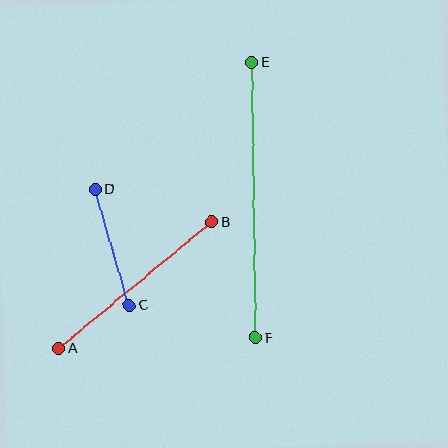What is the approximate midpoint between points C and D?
The midpoint is at approximately (112, 247) pixels.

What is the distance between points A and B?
The distance is approximately 199 pixels.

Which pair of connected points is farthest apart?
Points E and F are farthest apart.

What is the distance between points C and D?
The distance is approximately 121 pixels.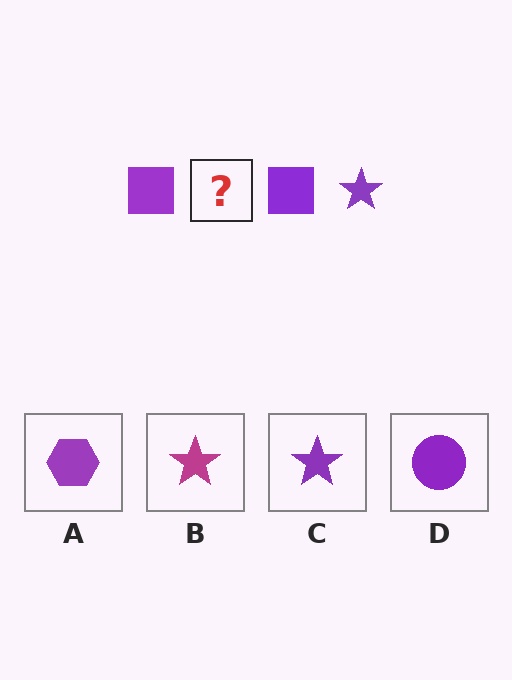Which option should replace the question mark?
Option C.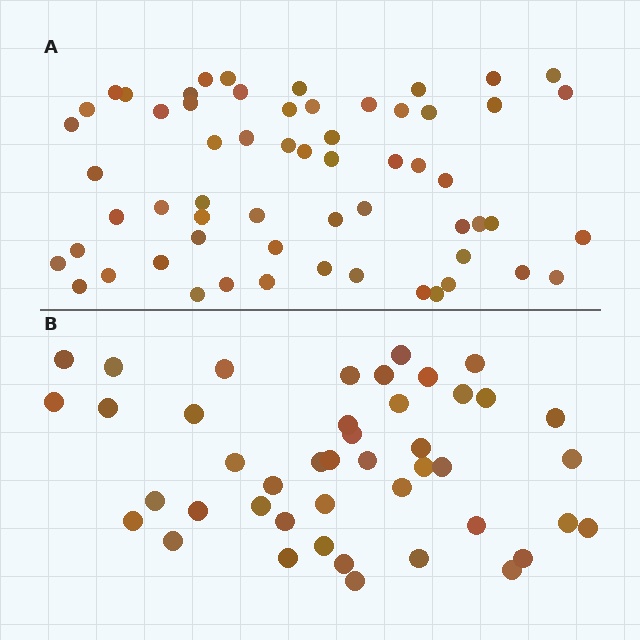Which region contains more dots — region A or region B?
Region A (the top region) has more dots.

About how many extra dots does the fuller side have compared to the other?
Region A has approximately 15 more dots than region B.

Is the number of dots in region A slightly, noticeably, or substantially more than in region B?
Region A has noticeably more, but not dramatically so. The ratio is roughly 1.4 to 1.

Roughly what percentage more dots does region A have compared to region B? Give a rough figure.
About 35% more.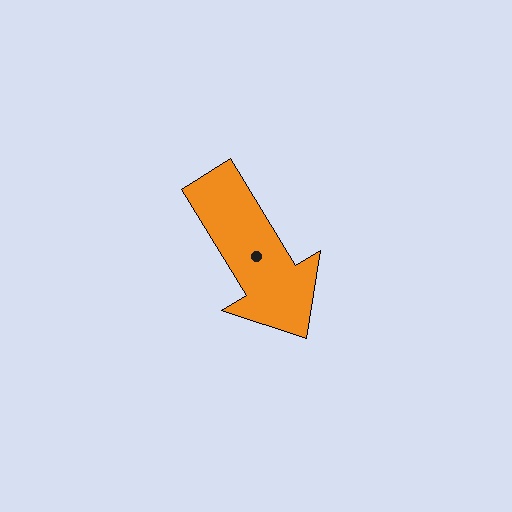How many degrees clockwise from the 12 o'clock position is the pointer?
Approximately 148 degrees.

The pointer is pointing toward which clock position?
Roughly 5 o'clock.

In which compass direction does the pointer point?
Southeast.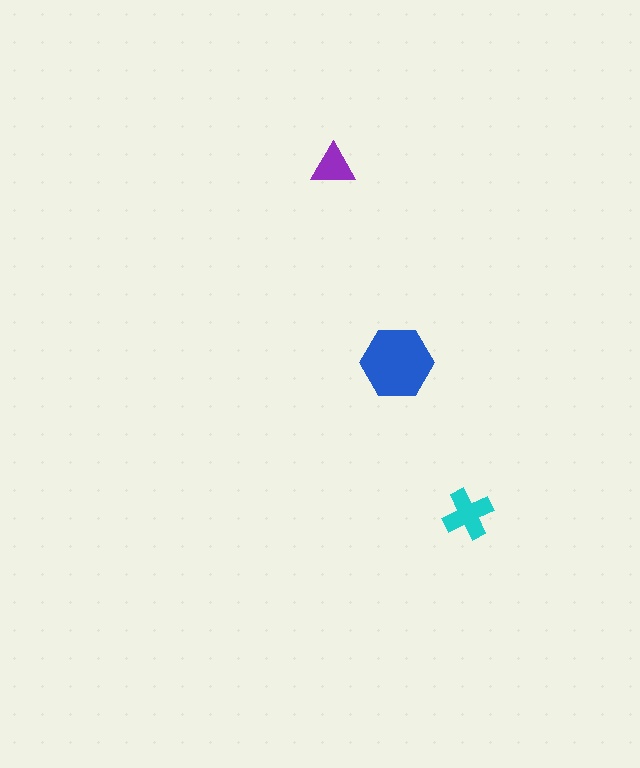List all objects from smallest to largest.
The purple triangle, the cyan cross, the blue hexagon.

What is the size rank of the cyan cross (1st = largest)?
2nd.